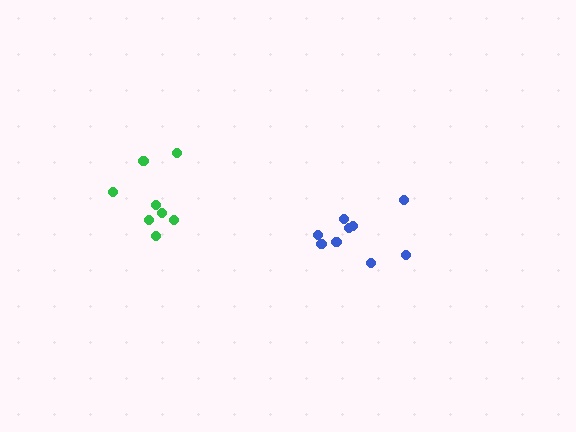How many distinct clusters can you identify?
There are 2 distinct clusters.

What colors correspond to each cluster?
The clusters are colored: blue, green.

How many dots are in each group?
Group 1: 10 dots, Group 2: 8 dots (18 total).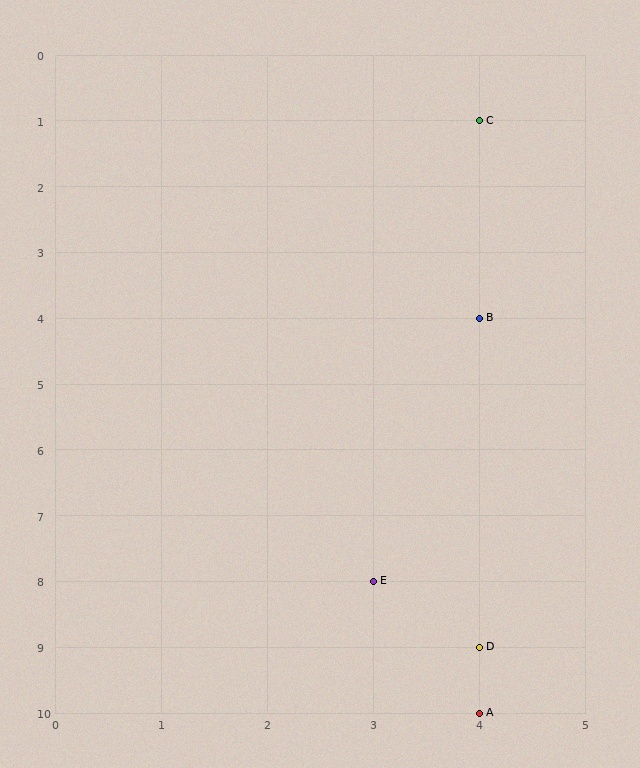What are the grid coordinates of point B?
Point B is at grid coordinates (4, 4).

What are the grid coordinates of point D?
Point D is at grid coordinates (4, 9).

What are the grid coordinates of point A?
Point A is at grid coordinates (4, 10).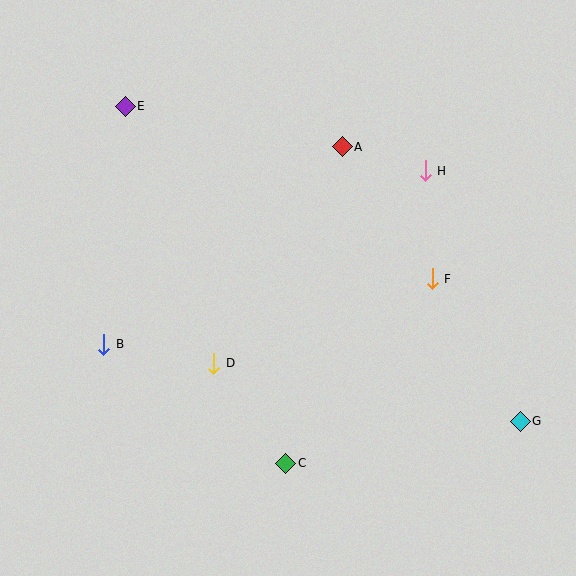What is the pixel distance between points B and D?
The distance between B and D is 112 pixels.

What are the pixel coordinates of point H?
Point H is at (425, 171).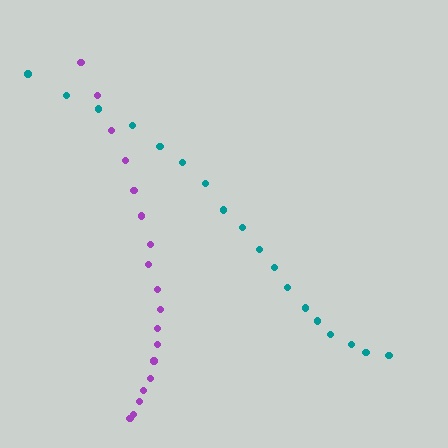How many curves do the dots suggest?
There are 2 distinct paths.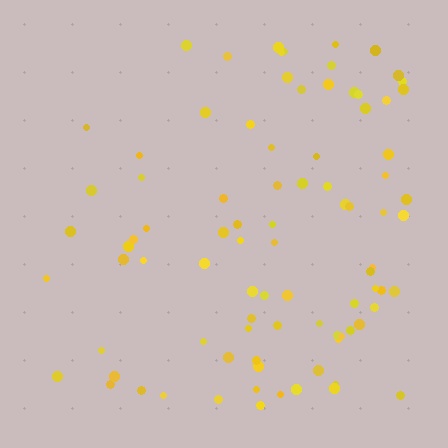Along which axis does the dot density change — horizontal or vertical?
Horizontal.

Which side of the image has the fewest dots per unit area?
The left.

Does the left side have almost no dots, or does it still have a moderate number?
Still a moderate number, just noticeably fewer than the right.